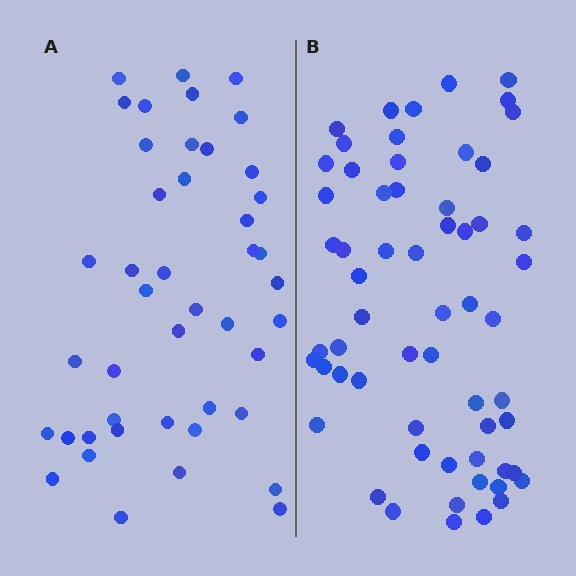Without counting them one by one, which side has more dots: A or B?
Region B (the right region) has more dots.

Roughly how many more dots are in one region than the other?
Region B has approximately 15 more dots than region A.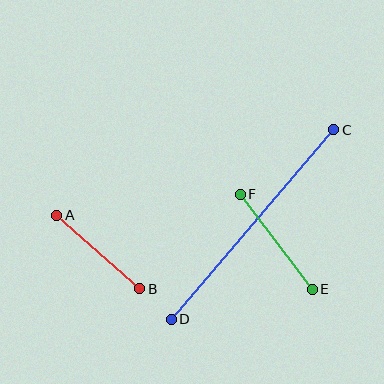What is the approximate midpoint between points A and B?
The midpoint is at approximately (98, 252) pixels.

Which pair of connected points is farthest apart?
Points C and D are farthest apart.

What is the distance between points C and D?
The distance is approximately 250 pixels.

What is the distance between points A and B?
The distance is approximately 111 pixels.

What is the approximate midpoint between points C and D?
The midpoint is at approximately (253, 225) pixels.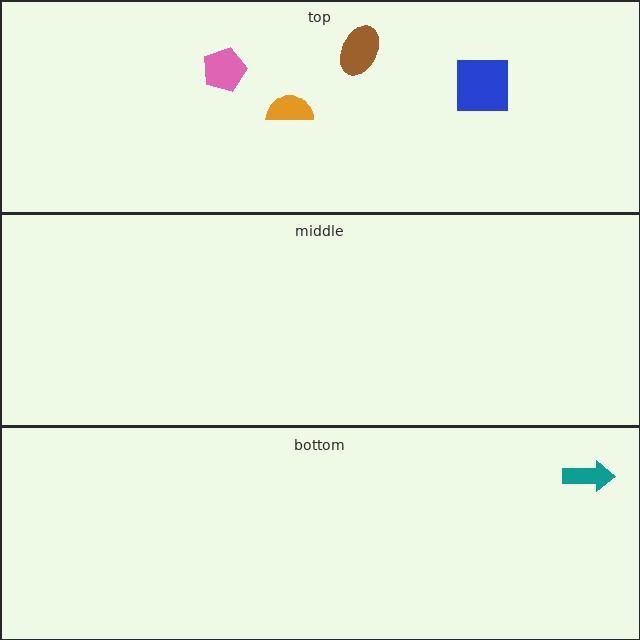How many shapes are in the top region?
4.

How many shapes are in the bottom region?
1.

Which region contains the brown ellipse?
The top region.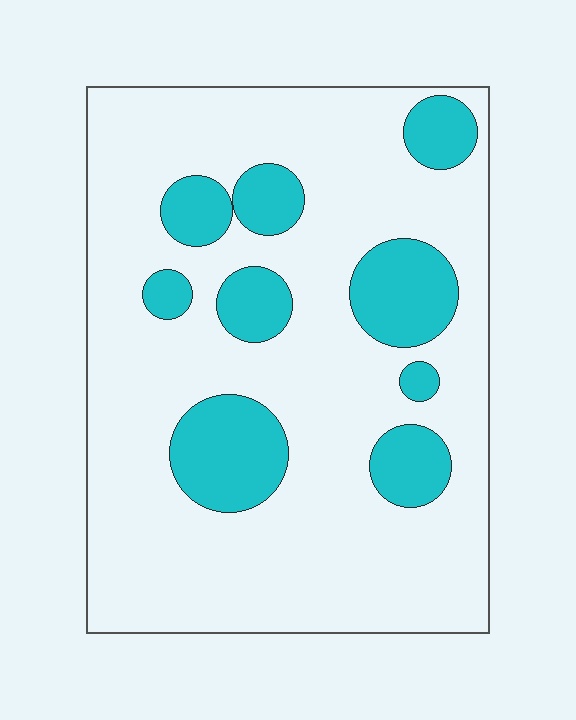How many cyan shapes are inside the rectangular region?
9.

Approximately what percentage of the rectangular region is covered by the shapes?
Approximately 20%.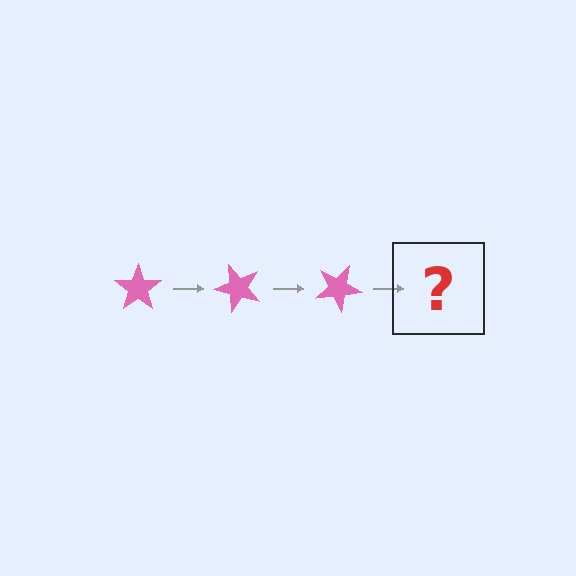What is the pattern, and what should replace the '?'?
The pattern is that the star rotates 50 degrees each step. The '?' should be a pink star rotated 150 degrees.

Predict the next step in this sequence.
The next step is a pink star rotated 150 degrees.